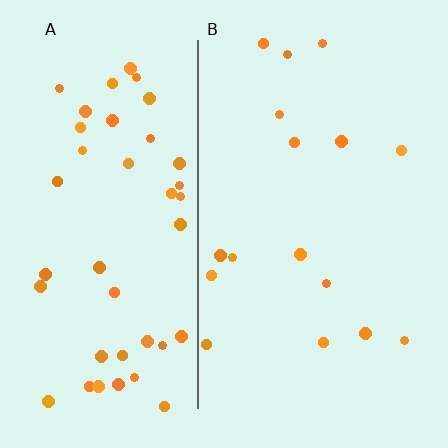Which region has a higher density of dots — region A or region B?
A (the left).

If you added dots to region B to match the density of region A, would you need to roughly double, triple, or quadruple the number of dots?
Approximately triple.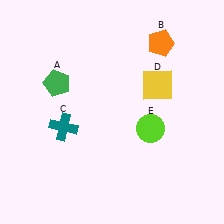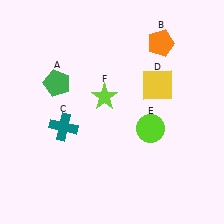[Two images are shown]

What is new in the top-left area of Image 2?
A lime star (F) was added in the top-left area of Image 2.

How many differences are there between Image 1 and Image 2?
There is 1 difference between the two images.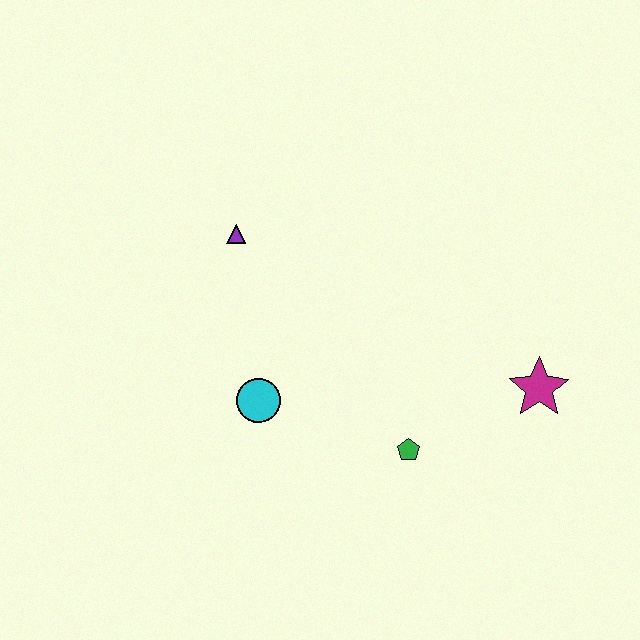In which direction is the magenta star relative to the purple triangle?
The magenta star is to the right of the purple triangle.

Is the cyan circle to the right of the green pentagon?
No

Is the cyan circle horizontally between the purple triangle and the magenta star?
Yes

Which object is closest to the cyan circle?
The green pentagon is closest to the cyan circle.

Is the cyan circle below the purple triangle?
Yes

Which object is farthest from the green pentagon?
The purple triangle is farthest from the green pentagon.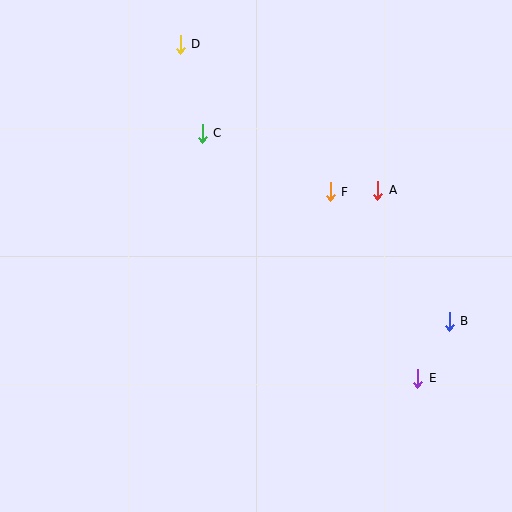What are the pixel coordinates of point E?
Point E is at (418, 378).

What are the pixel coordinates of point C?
Point C is at (202, 133).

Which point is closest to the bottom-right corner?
Point E is closest to the bottom-right corner.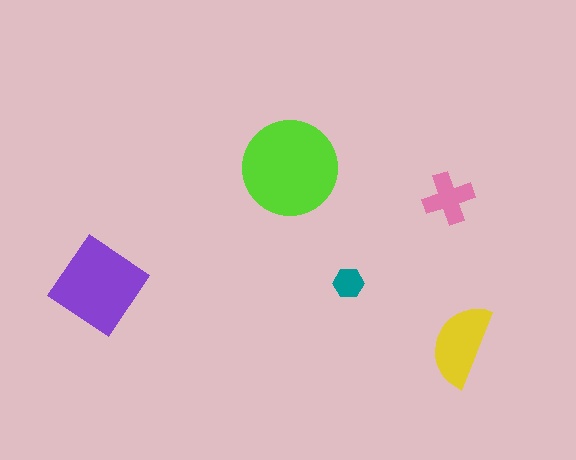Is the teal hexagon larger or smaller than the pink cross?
Smaller.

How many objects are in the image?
There are 5 objects in the image.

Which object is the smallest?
The teal hexagon.